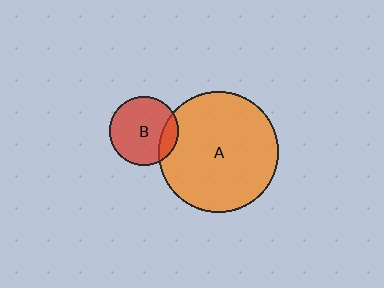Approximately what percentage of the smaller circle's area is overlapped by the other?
Approximately 15%.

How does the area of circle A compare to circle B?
Approximately 3.1 times.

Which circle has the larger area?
Circle A (orange).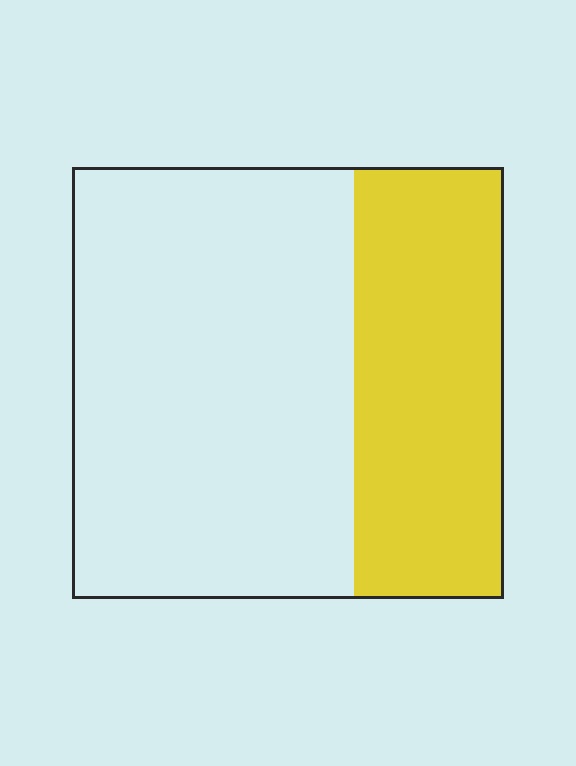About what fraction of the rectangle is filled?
About one third (1/3).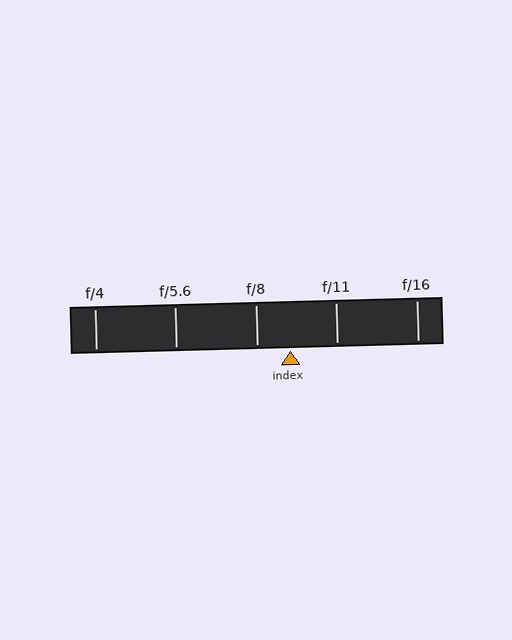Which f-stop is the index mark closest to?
The index mark is closest to f/8.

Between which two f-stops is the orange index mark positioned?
The index mark is between f/8 and f/11.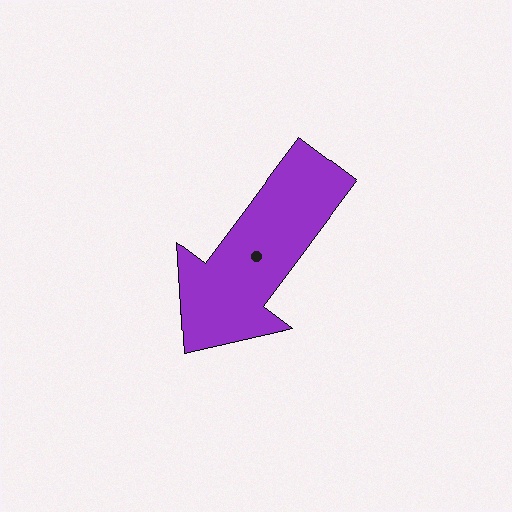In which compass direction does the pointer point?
Southwest.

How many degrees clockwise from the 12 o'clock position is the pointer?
Approximately 217 degrees.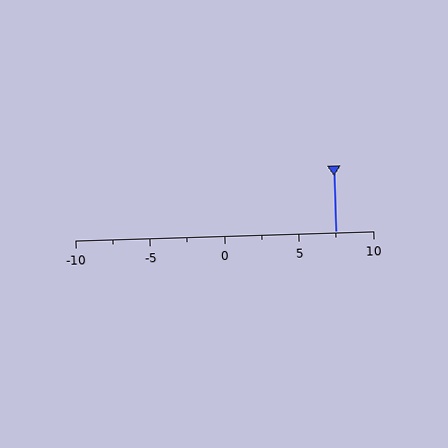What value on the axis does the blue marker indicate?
The marker indicates approximately 7.5.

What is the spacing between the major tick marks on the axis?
The major ticks are spaced 5 apart.